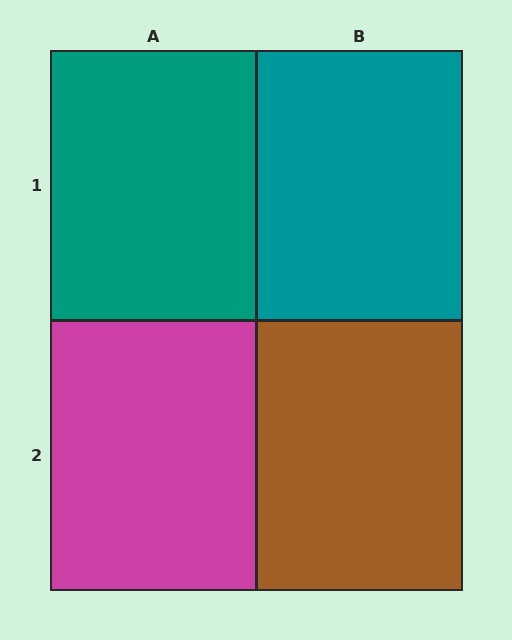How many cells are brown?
1 cell is brown.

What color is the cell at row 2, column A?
Magenta.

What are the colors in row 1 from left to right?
Teal, teal.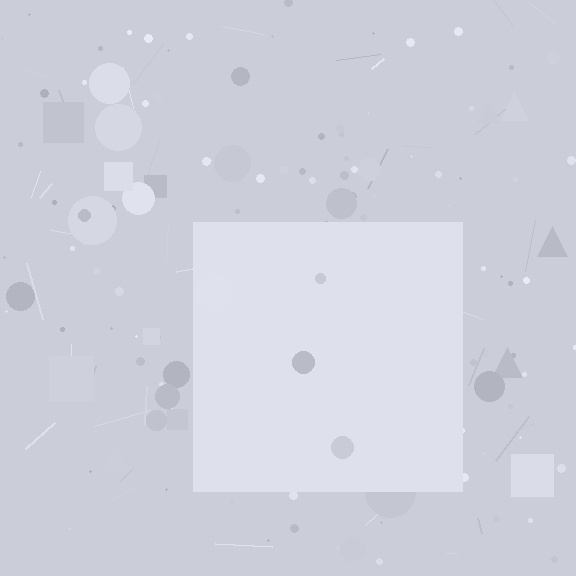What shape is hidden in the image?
A square is hidden in the image.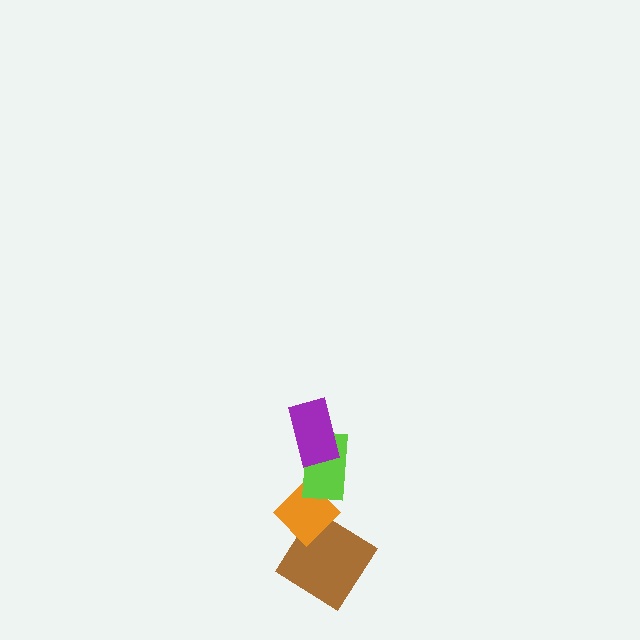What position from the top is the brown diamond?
The brown diamond is 4th from the top.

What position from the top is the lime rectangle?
The lime rectangle is 2nd from the top.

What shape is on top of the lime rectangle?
The purple rectangle is on top of the lime rectangle.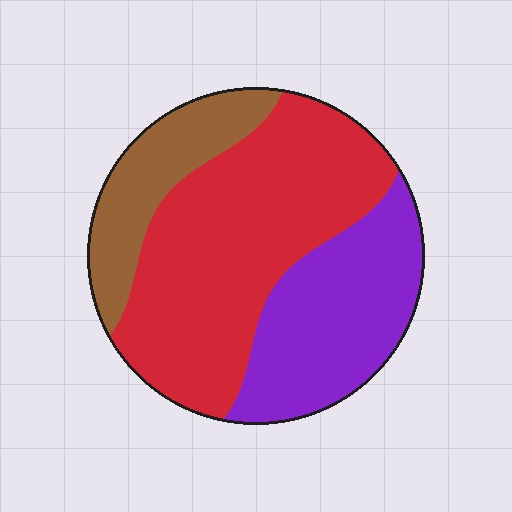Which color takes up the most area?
Red, at roughly 50%.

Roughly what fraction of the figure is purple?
Purple takes up between a quarter and a half of the figure.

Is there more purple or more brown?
Purple.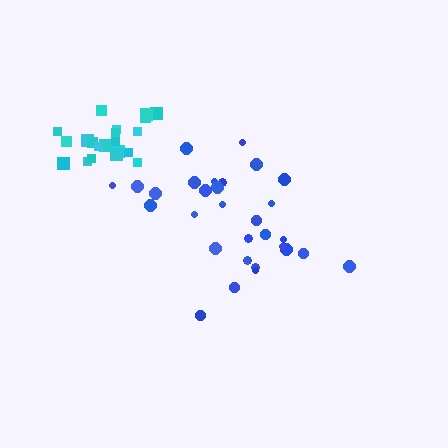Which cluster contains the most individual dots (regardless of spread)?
Blue (30).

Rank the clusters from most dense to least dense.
cyan, blue.